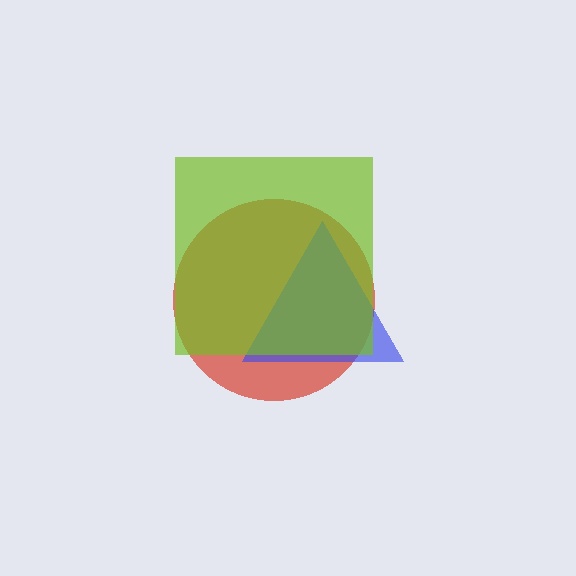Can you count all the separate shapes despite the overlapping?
Yes, there are 3 separate shapes.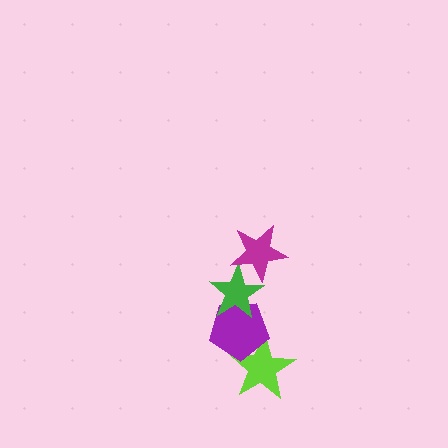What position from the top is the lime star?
The lime star is 4th from the top.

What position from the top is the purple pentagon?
The purple pentagon is 3rd from the top.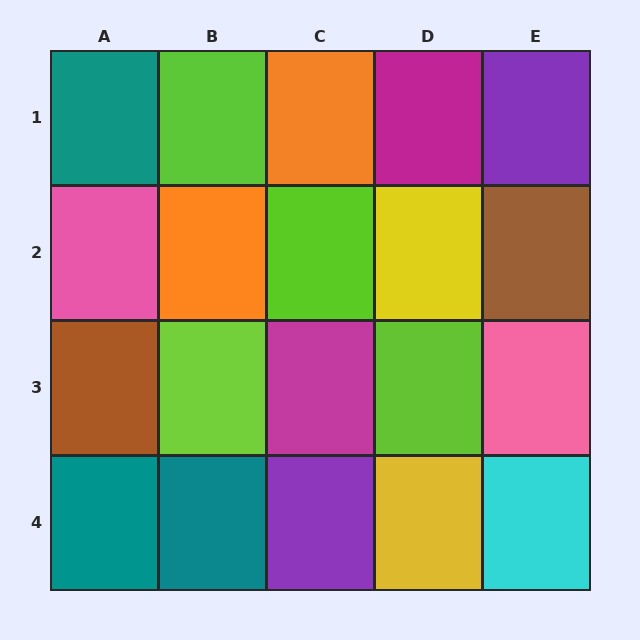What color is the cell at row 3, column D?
Lime.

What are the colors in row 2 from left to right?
Pink, orange, lime, yellow, brown.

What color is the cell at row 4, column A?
Teal.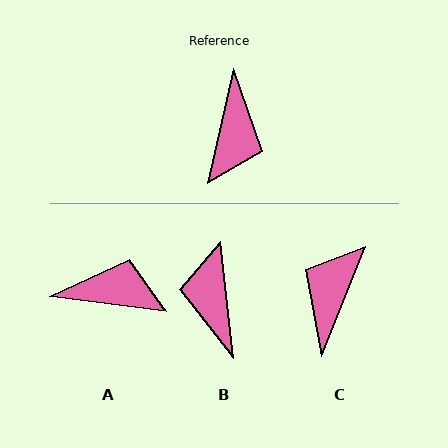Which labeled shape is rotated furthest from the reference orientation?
C, about 171 degrees away.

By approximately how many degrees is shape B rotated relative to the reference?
Approximately 161 degrees clockwise.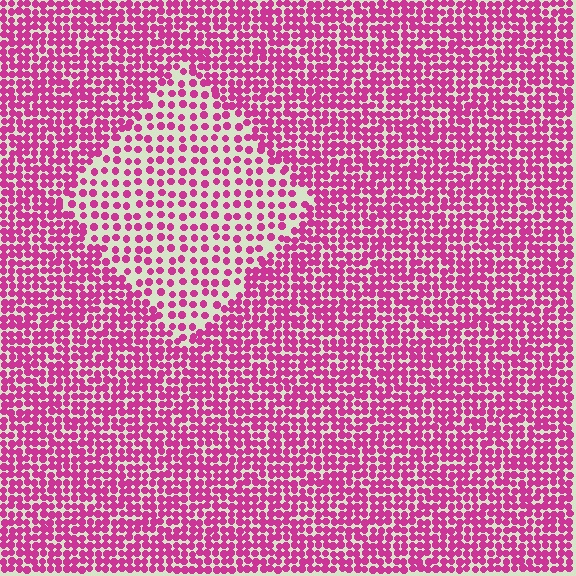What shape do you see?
I see a diamond.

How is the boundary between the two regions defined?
The boundary is defined by a change in element density (approximately 2.0x ratio). All elements are the same color, size, and shape.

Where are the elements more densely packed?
The elements are more densely packed outside the diamond boundary.